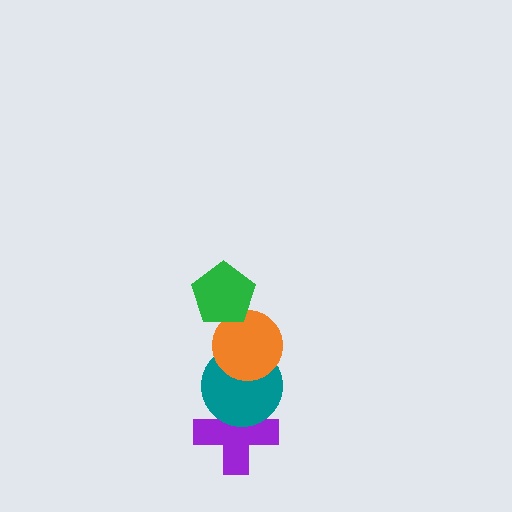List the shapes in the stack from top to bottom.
From top to bottom: the green pentagon, the orange circle, the teal circle, the purple cross.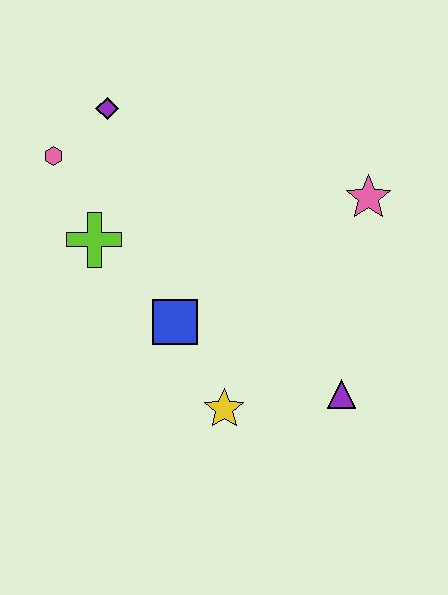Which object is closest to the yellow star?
The blue square is closest to the yellow star.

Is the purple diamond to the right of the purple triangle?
No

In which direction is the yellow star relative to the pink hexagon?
The yellow star is below the pink hexagon.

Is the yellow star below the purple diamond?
Yes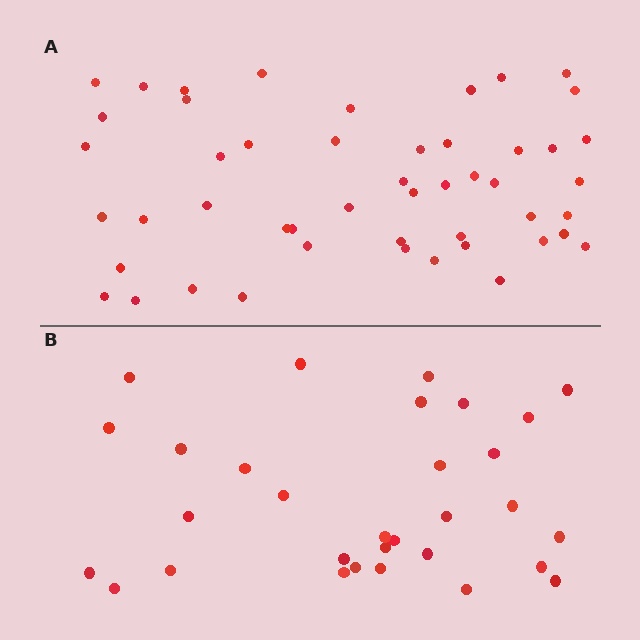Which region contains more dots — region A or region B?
Region A (the top region) has more dots.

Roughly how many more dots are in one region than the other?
Region A has approximately 20 more dots than region B.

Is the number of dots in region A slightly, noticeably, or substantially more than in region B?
Region A has substantially more. The ratio is roughly 1.6 to 1.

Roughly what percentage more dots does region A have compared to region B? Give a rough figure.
About 60% more.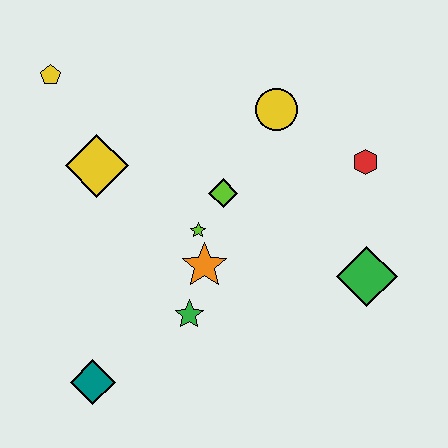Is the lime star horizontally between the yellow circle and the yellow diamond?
Yes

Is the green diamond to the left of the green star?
No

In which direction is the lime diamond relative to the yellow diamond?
The lime diamond is to the right of the yellow diamond.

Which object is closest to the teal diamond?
The green star is closest to the teal diamond.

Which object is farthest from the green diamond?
The yellow pentagon is farthest from the green diamond.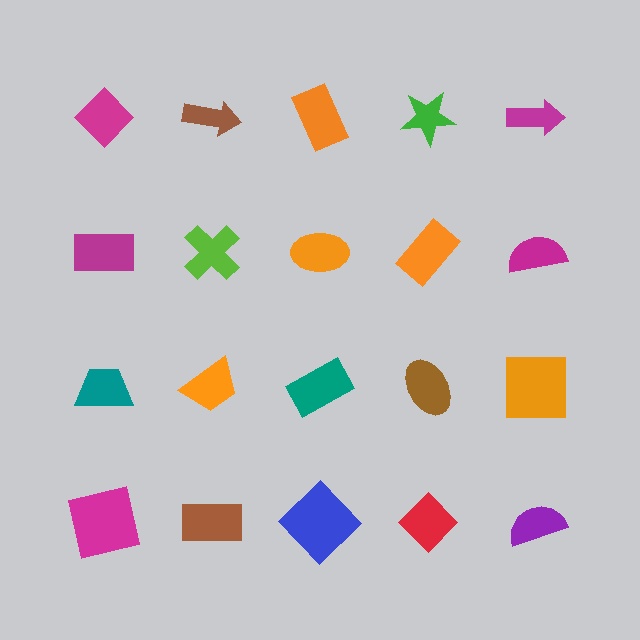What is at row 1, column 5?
A magenta arrow.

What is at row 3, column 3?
A teal rectangle.